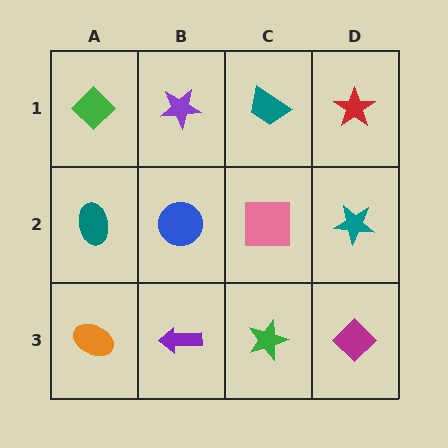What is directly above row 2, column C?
A teal trapezoid.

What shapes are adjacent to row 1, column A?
A teal ellipse (row 2, column A), a purple star (row 1, column B).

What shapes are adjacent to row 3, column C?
A pink square (row 2, column C), a purple arrow (row 3, column B), a magenta diamond (row 3, column D).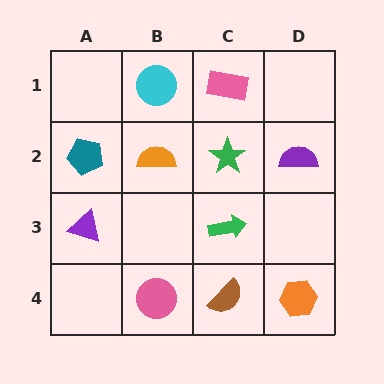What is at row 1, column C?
A pink rectangle.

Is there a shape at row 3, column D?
No, that cell is empty.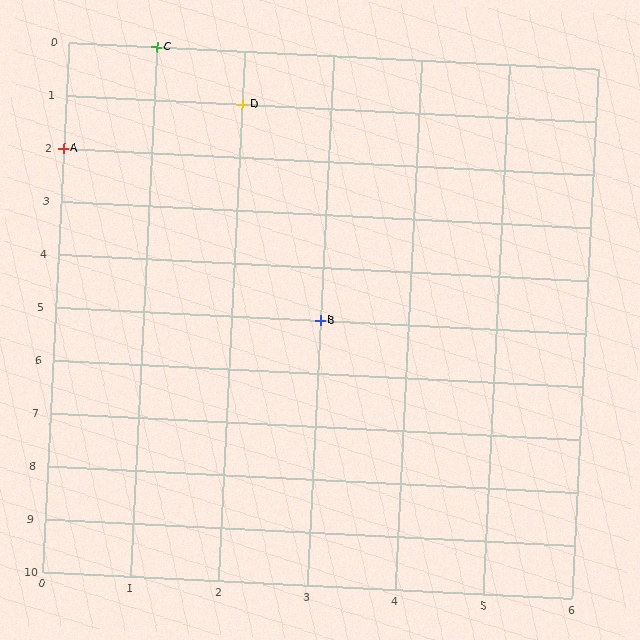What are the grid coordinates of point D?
Point D is at grid coordinates (2, 1).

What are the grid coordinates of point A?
Point A is at grid coordinates (0, 2).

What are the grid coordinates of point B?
Point B is at grid coordinates (3, 5).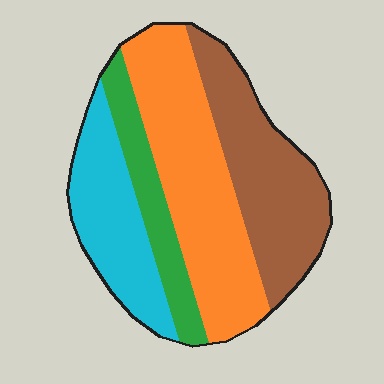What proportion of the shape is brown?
Brown takes up about one quarter (1/4) of the shape.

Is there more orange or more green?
Orange.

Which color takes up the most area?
Orange, at roughly 35%.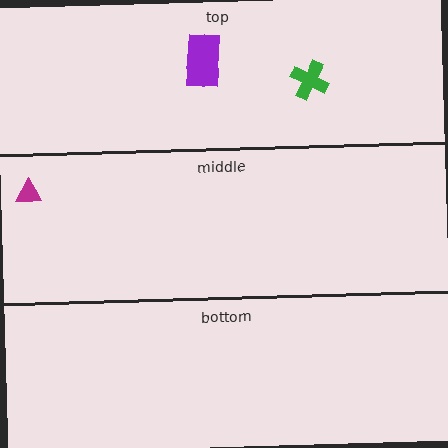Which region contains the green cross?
The top region.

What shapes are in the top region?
The purple rectangle, the green cross.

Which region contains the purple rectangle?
The top region.